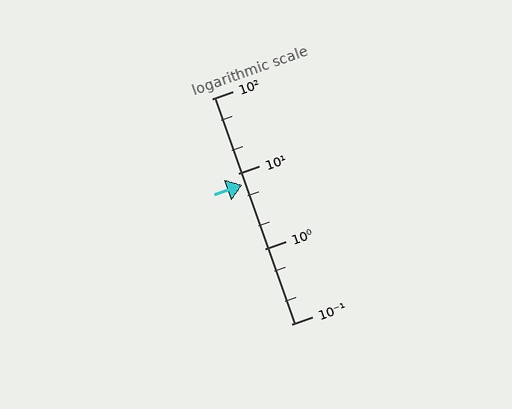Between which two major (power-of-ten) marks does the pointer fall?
The pointer is between 1 and 10.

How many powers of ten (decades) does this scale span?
The scale spans 3 decades, from 0.1 to 100.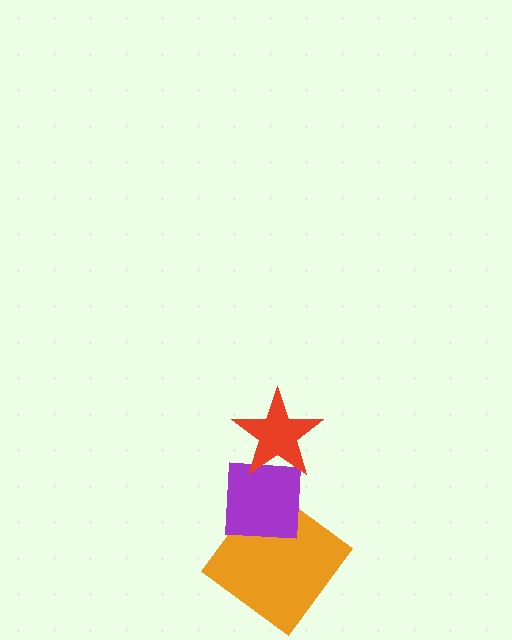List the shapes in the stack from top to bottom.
From top to bottom: the red star, the purple square, the orange diamond.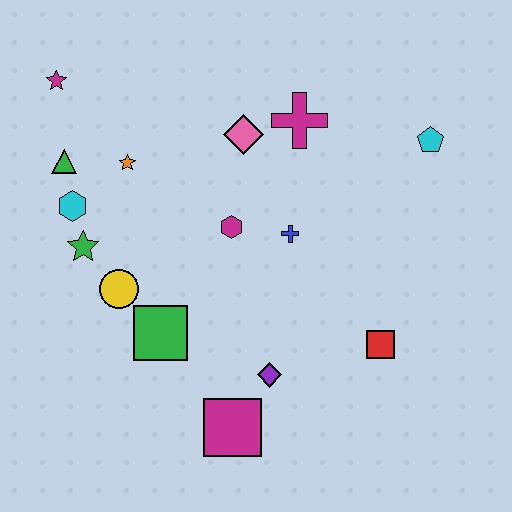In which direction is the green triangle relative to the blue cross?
The green triangle is to the left of the blue cross.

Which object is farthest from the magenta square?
The magenta star is farthest from the magenta square.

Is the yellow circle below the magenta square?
No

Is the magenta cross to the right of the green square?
Yes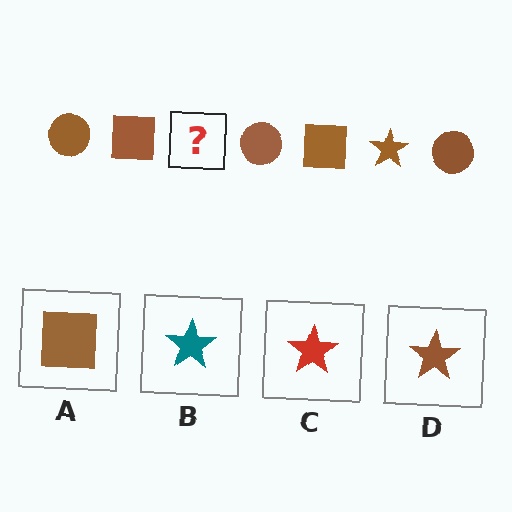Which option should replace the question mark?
Option D.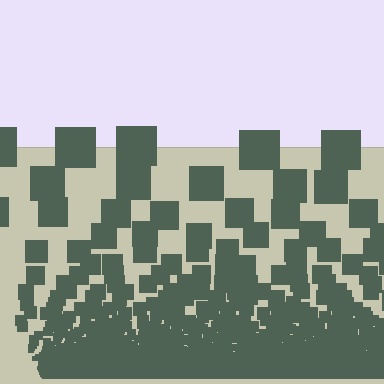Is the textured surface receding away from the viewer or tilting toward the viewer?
The surface appears to tilt toward the viewer. Texture elements get larger and sparser toward the top.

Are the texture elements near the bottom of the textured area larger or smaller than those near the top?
Smaller. The gradient is inverted — elements near the bottom are smaller and denser.